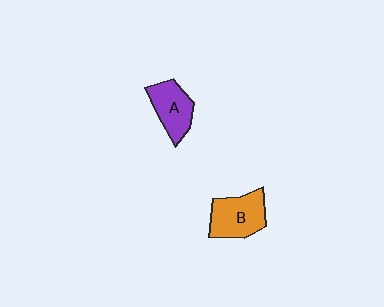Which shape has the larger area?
Shape B (orange).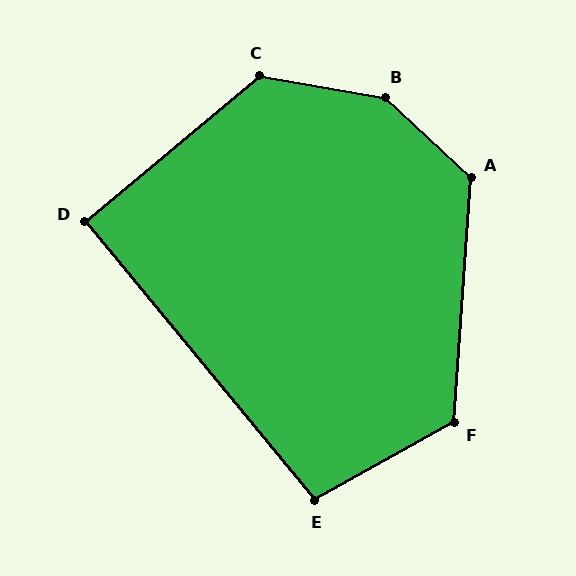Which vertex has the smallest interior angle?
D, at approximately 90 degrees.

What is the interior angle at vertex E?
Approximately 100 degrees (obtuse).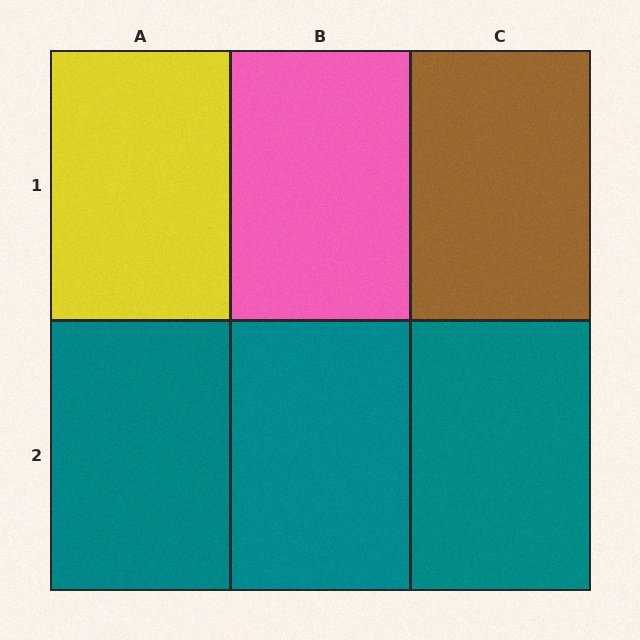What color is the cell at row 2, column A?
Teal.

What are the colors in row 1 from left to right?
Yellow, pink, brown.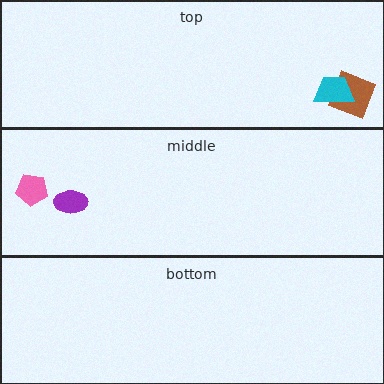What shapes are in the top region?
The brown square, the cyan trapezoid.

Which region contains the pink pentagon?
The middle region.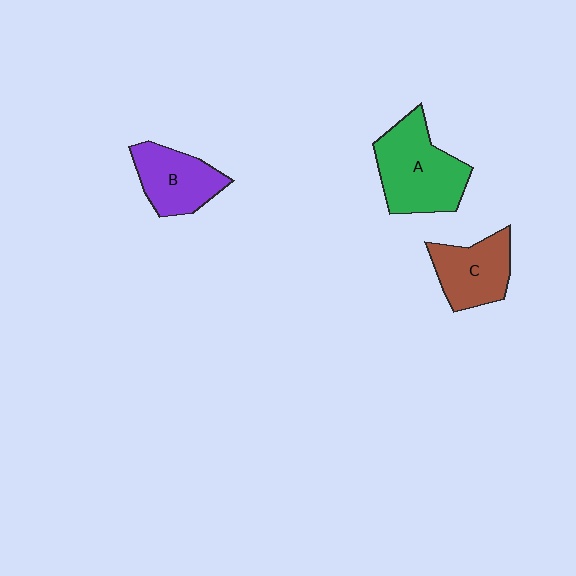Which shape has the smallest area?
Shape C (brown).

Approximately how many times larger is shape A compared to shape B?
Approximately 1.4 times.